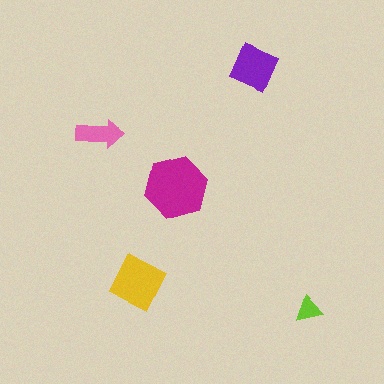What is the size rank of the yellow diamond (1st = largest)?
2nd.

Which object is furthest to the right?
The lime triangle is rightmost.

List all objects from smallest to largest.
The lime triangle, the pink arrow, the purple square, the yellow diamond, the magenta hexagon.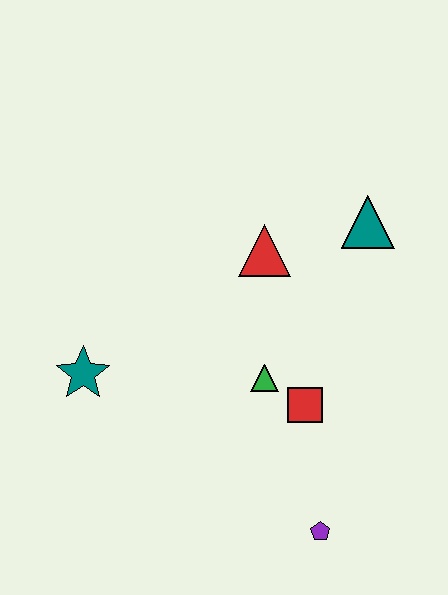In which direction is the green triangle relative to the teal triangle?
The green triangle is below the teal triangle.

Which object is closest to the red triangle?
The teal triangle is closest to the red triangle.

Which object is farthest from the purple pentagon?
The teal triangle is farthest from the purple pentagon.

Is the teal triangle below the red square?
No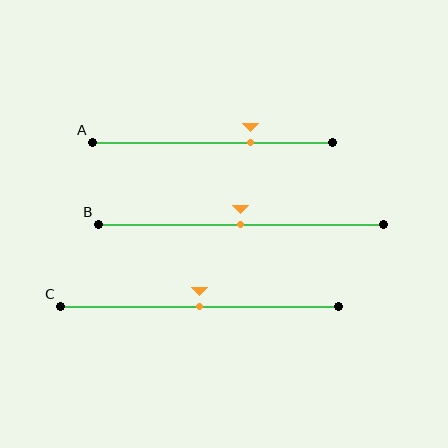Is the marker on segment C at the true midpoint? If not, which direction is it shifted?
Yes, the marker on segment C is at the true midpoint.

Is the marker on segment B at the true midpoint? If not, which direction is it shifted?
Yes, the marker on segment B is at the true midpoint.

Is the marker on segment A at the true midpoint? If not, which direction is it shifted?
No, the marker on segment A is shifted to the right by about 16% of the segment length.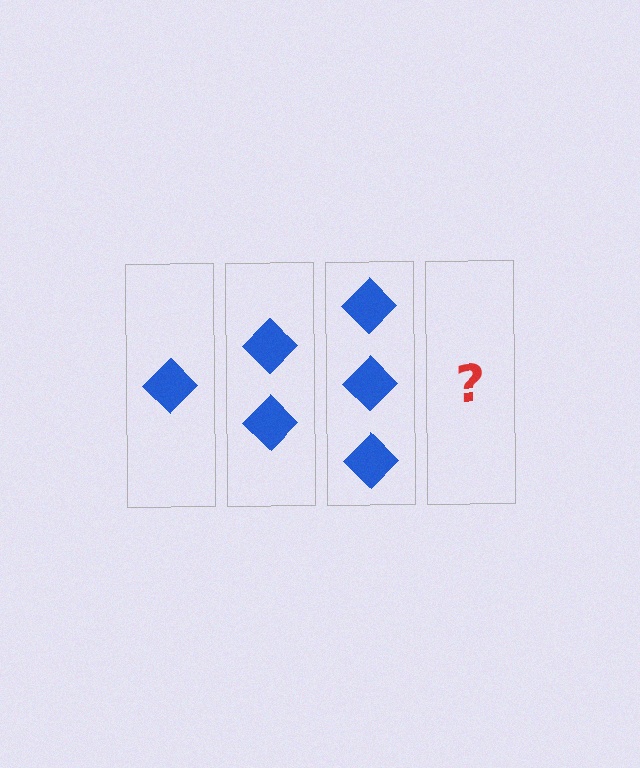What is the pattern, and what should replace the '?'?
The pattern is that each step adds one more diamond. The '?' should be 4 diamonds.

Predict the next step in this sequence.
The next step is 4 diamonds.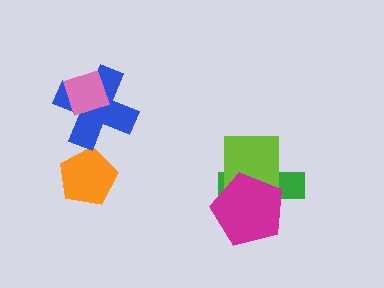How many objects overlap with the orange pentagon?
0 objects overlap with the orange pentagon.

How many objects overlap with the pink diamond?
1 object overlaps with the pink diamond.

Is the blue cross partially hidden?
Yes, it is partially covered by another shape.